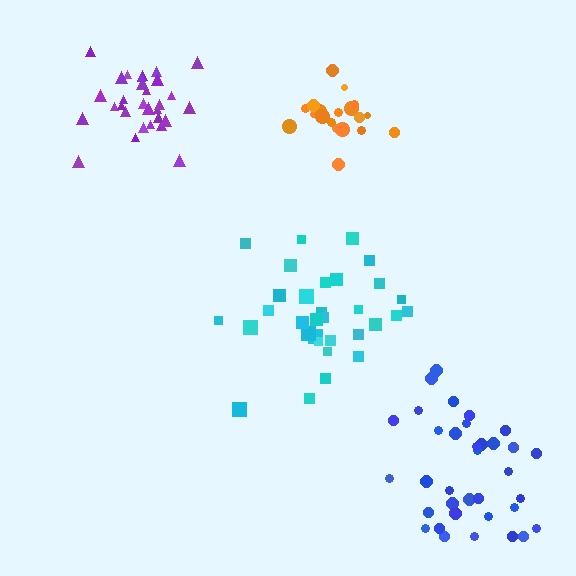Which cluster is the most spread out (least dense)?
Blue.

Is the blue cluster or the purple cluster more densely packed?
Purple.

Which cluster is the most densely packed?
Orange.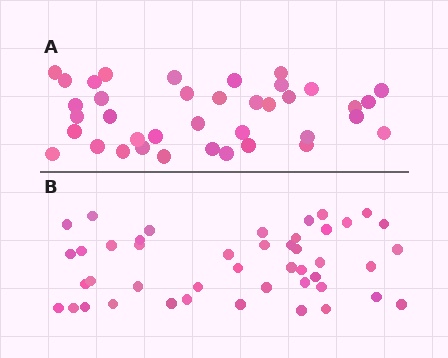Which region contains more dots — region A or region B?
Region B (the bottom region) has more dots.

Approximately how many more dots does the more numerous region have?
Region B has roughly 8 or so more dots than region A.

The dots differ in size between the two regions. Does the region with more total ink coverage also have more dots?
No. Region A has more total ink coverage because its dots are larger, but region B actually contains more individual dots. Total area can be misleading — the number of items is what matters here.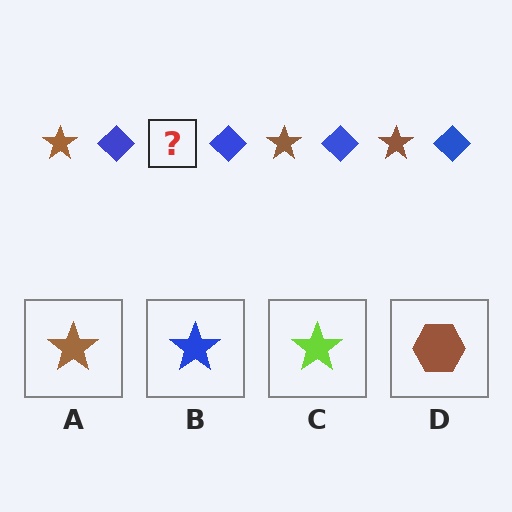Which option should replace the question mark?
Option A.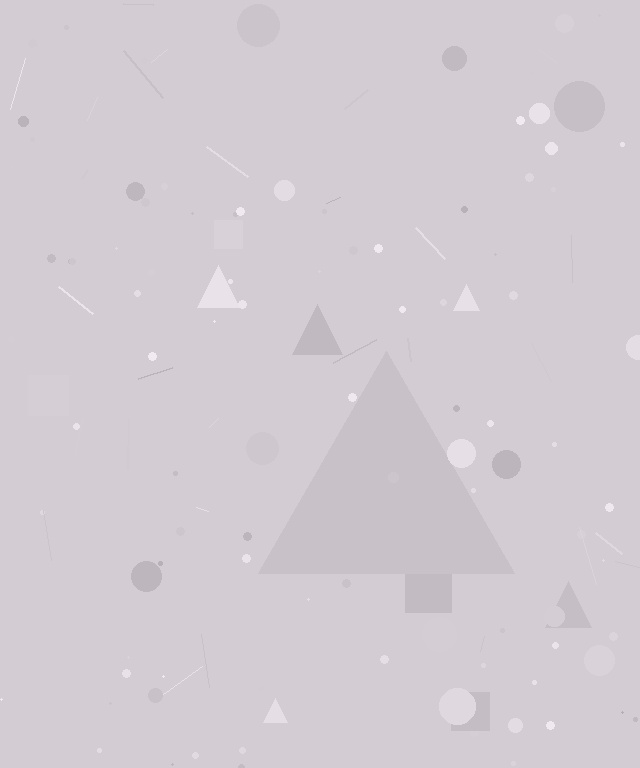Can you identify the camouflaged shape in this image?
The camouflaged shape is a triangle.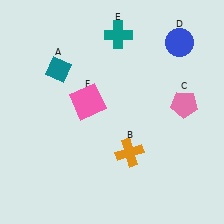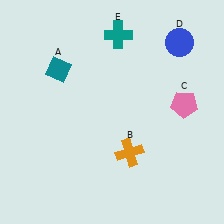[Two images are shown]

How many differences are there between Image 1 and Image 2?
There is 1 difference between the two images.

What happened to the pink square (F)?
The pink square (F) was removed in Image 2. It was in the top-left area of Image 1.